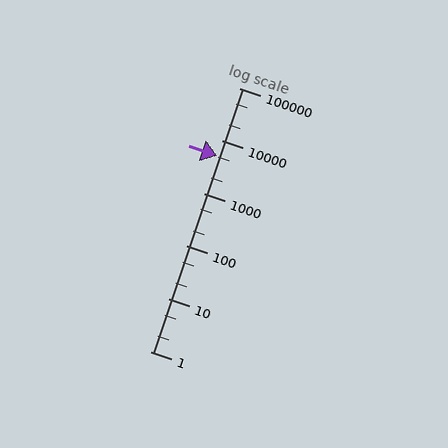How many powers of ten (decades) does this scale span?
The scale spans 5 decades, from 1 to 100000.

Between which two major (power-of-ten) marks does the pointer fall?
The pointer is between 1000 and 10000.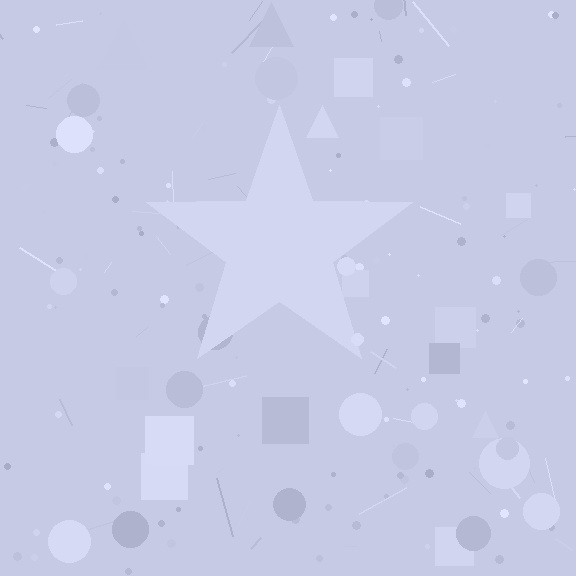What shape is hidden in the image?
A star is hidden in the image.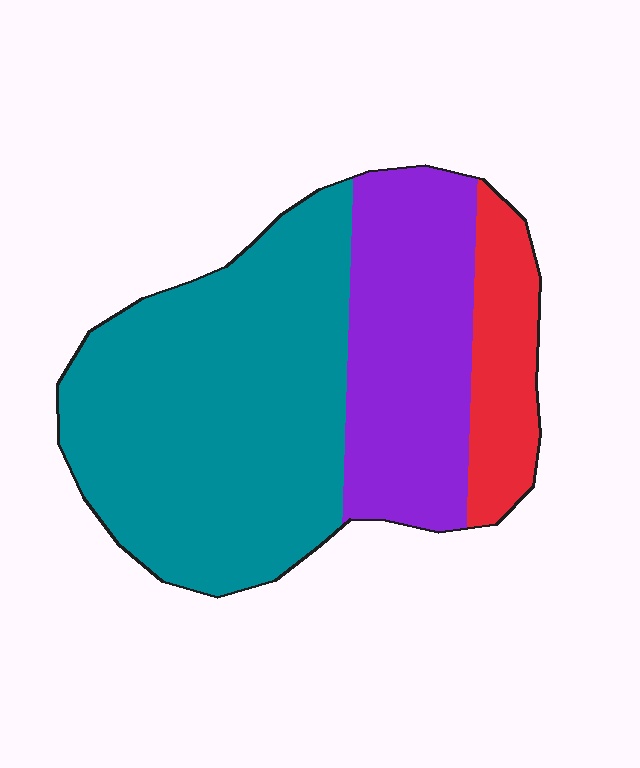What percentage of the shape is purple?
Purple takes up about one third (1/3) of the shape.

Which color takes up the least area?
Red, at roughly 15%.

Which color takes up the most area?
Teal, at roughly 55%.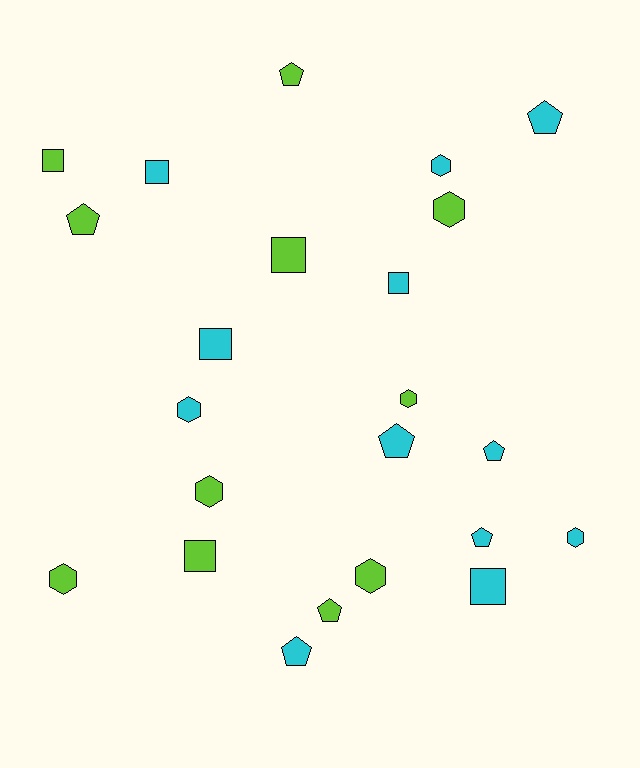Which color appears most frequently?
Cyan, with 12 objects.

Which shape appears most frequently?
Hexagon, with 8 objects.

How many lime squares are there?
There are 3 lime squares.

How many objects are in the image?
There are 23 objects.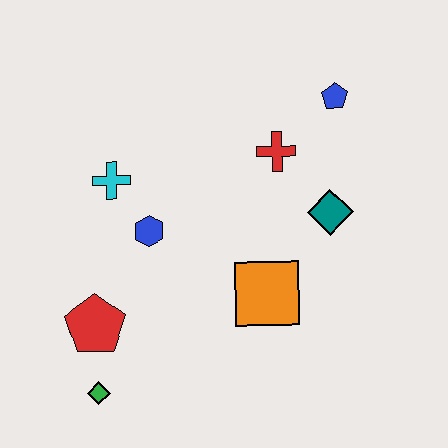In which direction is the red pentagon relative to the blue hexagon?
The red pentagon is below the blue hexagon.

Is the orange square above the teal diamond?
No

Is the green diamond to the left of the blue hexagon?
Yes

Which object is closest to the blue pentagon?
The red cross is closest to the blue pentagon.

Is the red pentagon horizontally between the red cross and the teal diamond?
No